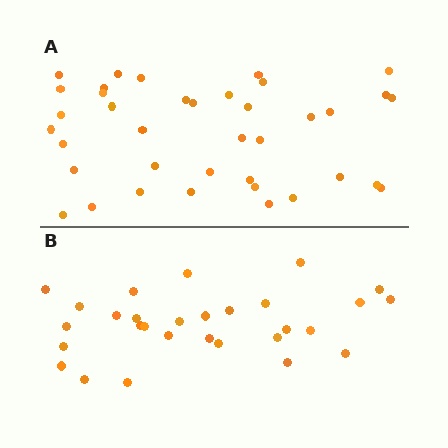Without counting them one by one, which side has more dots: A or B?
Region A (the top region) has more dots.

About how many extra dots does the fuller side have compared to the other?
Region A has roughly 8 or so more dots than region B.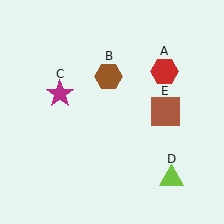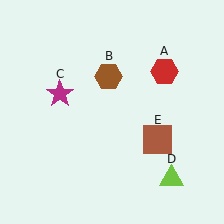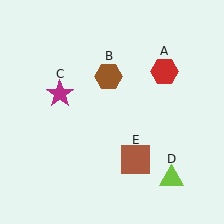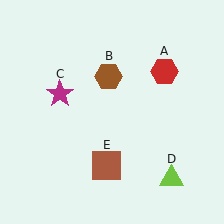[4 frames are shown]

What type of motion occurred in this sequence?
The brown square (object E) rotated clockwise around the center of the scene.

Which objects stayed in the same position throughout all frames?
Red hexagon (object A) and brown hexagon (object B) and magenta star (object C) and lime triangle (object D) remained stationary.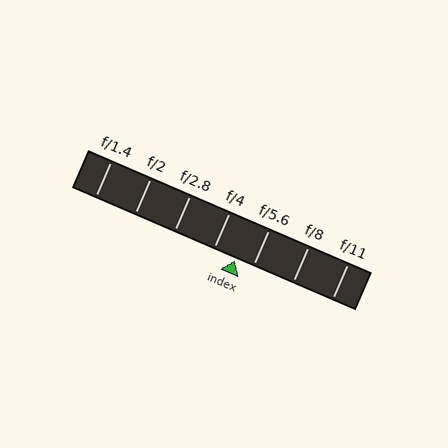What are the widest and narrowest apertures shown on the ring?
The widest aperture shown is f/1.4 and the narrowest is f/11.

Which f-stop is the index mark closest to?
The index mark is closest to f/5.6.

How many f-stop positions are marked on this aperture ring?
There are 7 f-stop positions marked.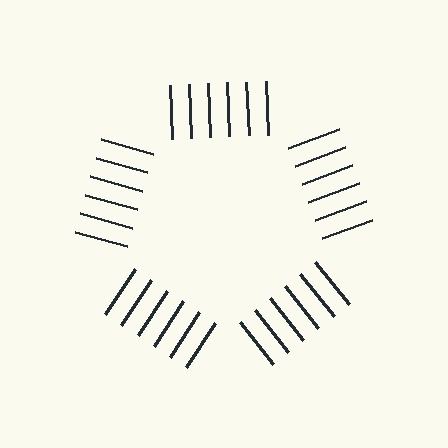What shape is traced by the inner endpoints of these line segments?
An illusory pentagon — the line segments terminate on its edges but no continuous stroke is drawn.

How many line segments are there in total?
30 — 6 along each of the 5 edges.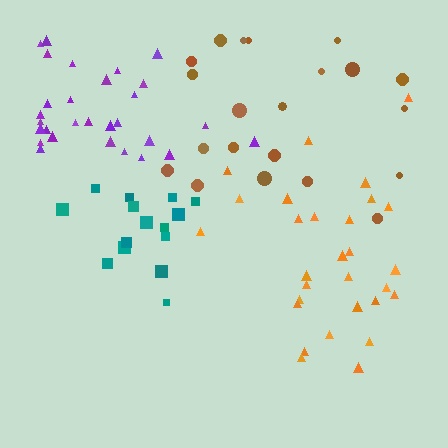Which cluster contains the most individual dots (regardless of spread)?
Orange (30).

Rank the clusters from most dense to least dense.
orange, teal, purple, brown.